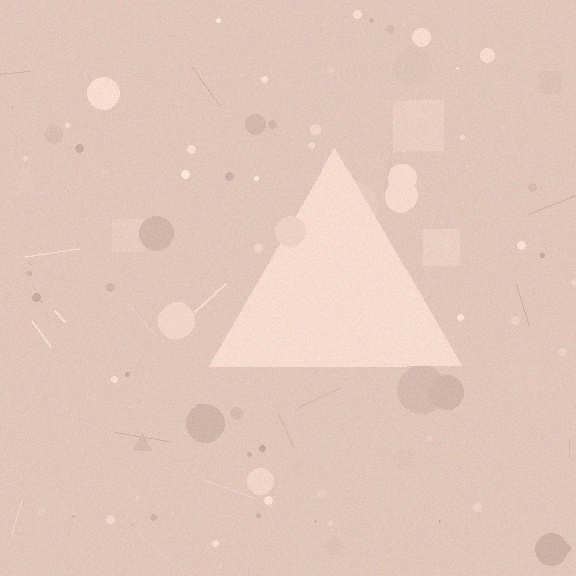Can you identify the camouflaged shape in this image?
The camouflaged shape is a triangle.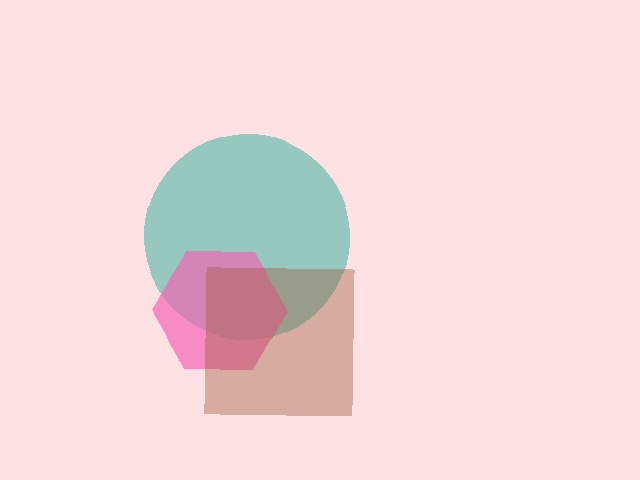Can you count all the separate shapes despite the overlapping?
Yes, there are 3 separate shapes.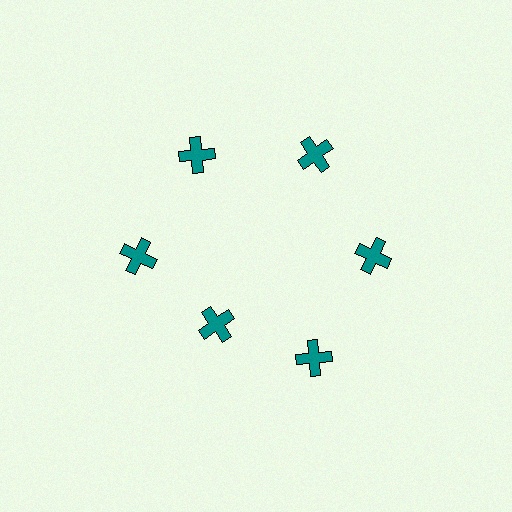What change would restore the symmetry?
The symmetry would be restored by moving it outward, back onto the ring so that all 6 crosses sit at equal angles and equal distance from the center.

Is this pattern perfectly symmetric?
No. The 6 teal crosses are arranged in a ring, but one element near the 7 o'clock position is pulled inward toward the center, breaking the 6-fold rotational symmetry.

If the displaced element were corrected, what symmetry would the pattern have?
It would have 6-fold rotational symmetry — the pattern would map onto itself every 60 degrees.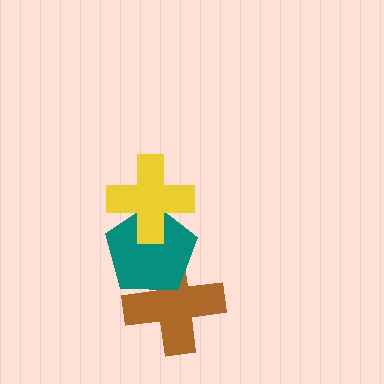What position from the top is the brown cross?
The brown cross is 3rd from the top.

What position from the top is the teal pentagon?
The teal pentagon is 2nd from the top.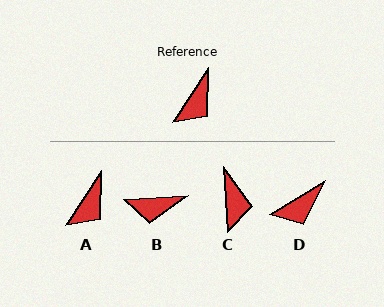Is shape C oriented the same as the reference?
No, it is off by about 37 degrees.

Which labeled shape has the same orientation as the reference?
A.